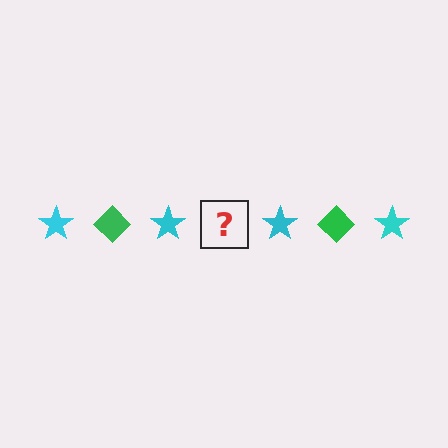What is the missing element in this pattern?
The missing element is a green diamond.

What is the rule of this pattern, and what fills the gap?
The rule is that the pattern alternates between cyan star and green diamond. The gap should be filled with a green diamond.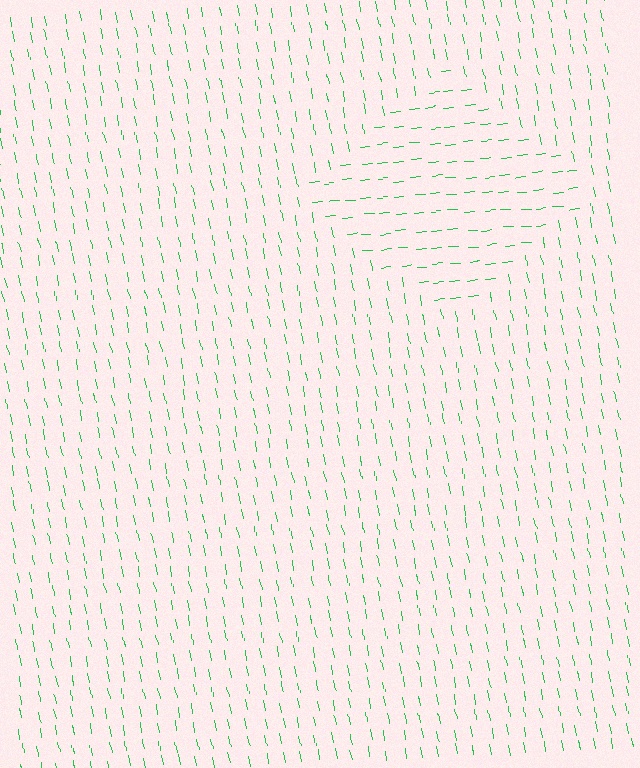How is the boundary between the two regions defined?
The boundary is defined purely by a change in line orientation (approximately 85 degrees difference). All lines are the same color and thickness.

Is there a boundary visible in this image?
Yes, there is a texture boundary formed by a change in line orientation.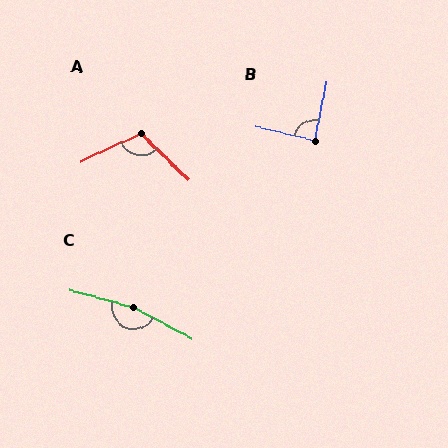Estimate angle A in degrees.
Approximately 112 degrees.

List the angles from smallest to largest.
B (88°), A (112°), C (167°).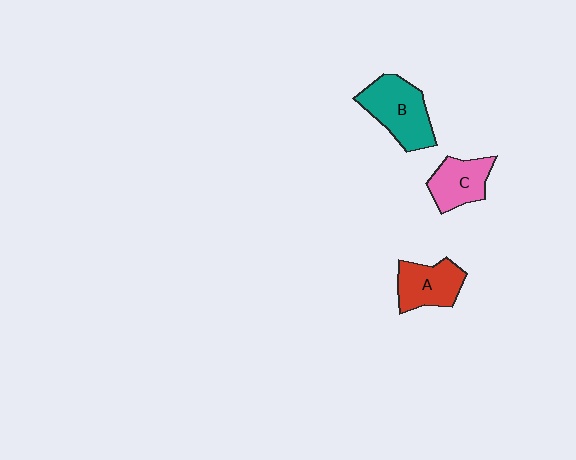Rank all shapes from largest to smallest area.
From largest to smallest: B (teal), A (red), C (pink).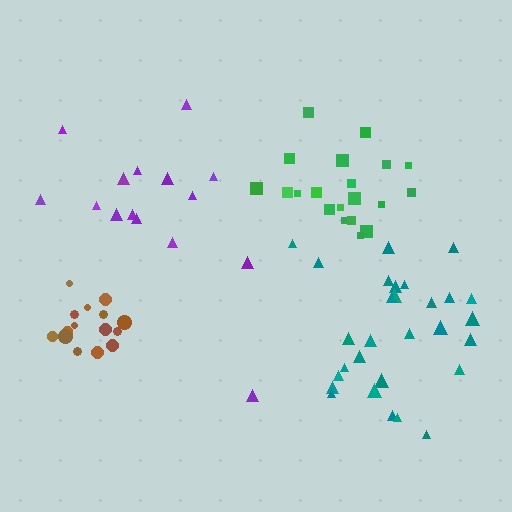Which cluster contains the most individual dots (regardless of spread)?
Teal (29).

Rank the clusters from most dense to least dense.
brown, green, teal, purple.